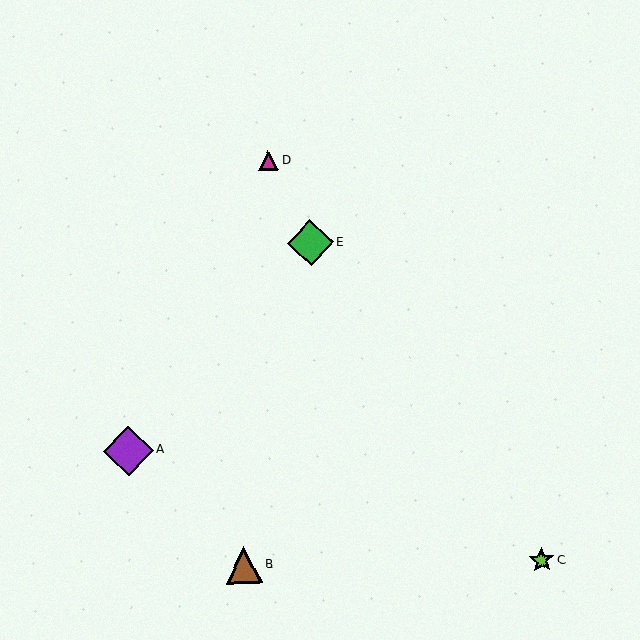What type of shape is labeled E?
Shape E is a green diamond.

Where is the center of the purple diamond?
The center of the purple diamond is at (128, 451).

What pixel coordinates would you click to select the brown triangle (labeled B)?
Click at (244, 565) to select the brown triangle B.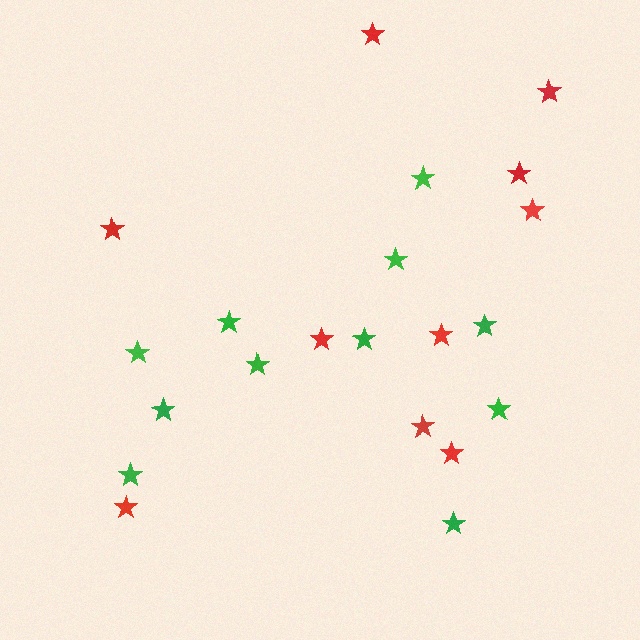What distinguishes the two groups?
There are 2 groups: one group of red stars (10) and one group of green stars (11).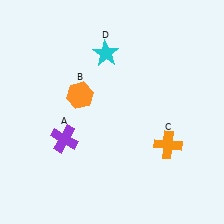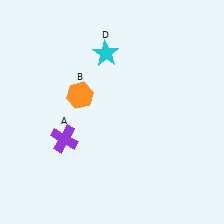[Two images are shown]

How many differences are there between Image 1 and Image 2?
There is 1 difference between the two images.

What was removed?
The orange cross (C) was removed in Image 2.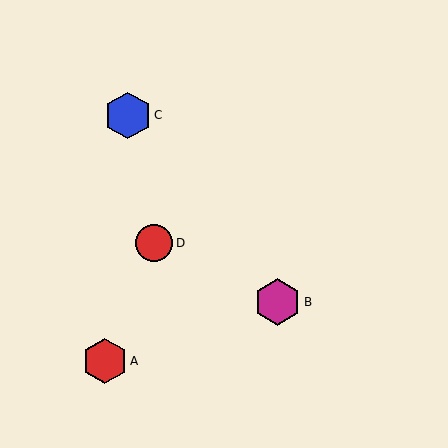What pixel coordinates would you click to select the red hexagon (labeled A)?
Click at (105, 361) to select the red hexagon A.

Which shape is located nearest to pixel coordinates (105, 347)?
The red hexagon (labeled A) at (105, 361) is nearest to that location.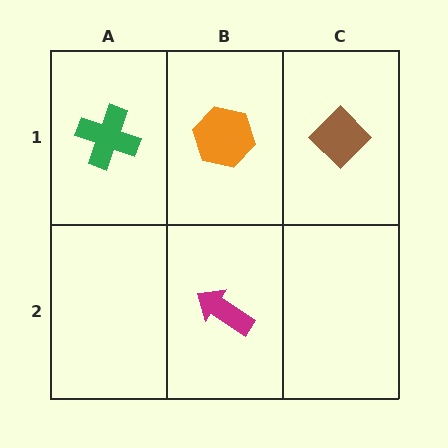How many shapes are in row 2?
1 shape.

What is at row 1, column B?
An orange hexagon.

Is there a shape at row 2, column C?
No, that cell is empty.